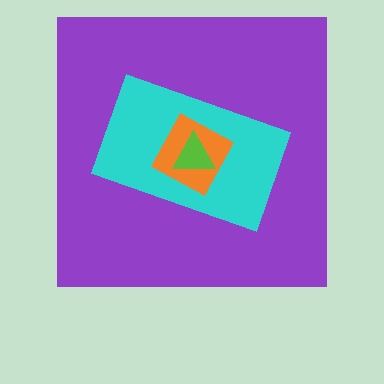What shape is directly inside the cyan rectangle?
The orange diamond.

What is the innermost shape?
The lime triangle.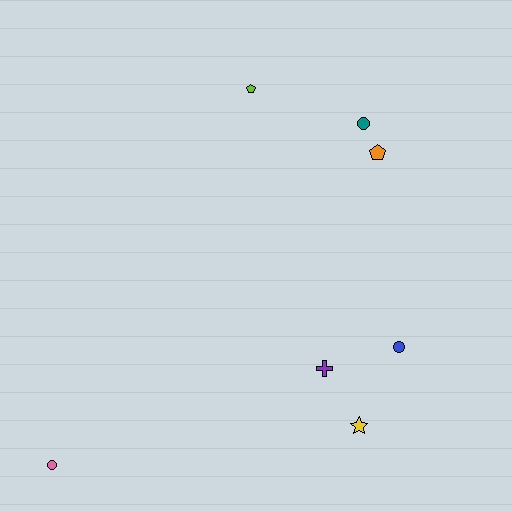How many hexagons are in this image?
There are no hexagons.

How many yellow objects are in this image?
There is 1 yellow object.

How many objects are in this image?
There are 7 objects.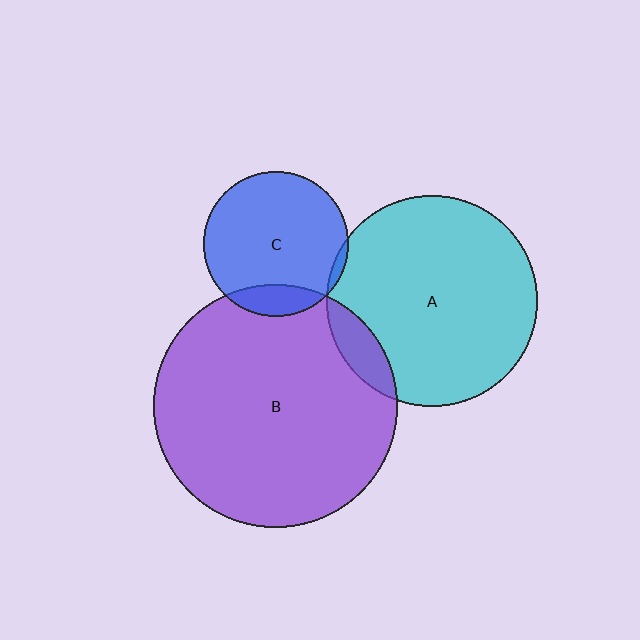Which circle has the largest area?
Circle B (purple).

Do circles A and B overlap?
Yes.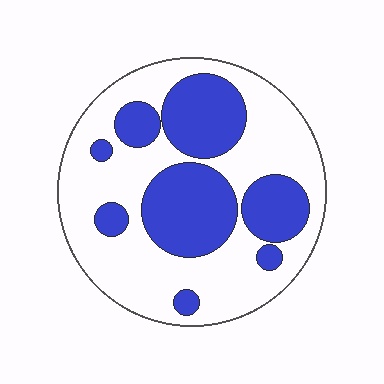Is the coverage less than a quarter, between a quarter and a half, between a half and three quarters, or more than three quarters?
Between a quarter and a half.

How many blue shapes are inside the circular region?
8.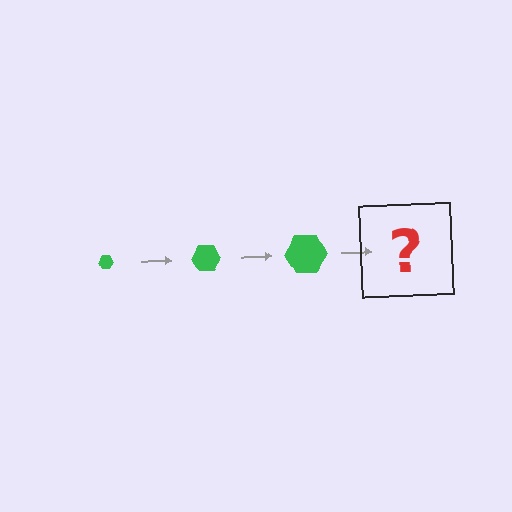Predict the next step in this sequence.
The next step is a green hexagon, larger than the previous one.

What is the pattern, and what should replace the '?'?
The pattern is that the hexagon gets progressively larger each step. The '?' should be a green hexagon, larger than the previous one.